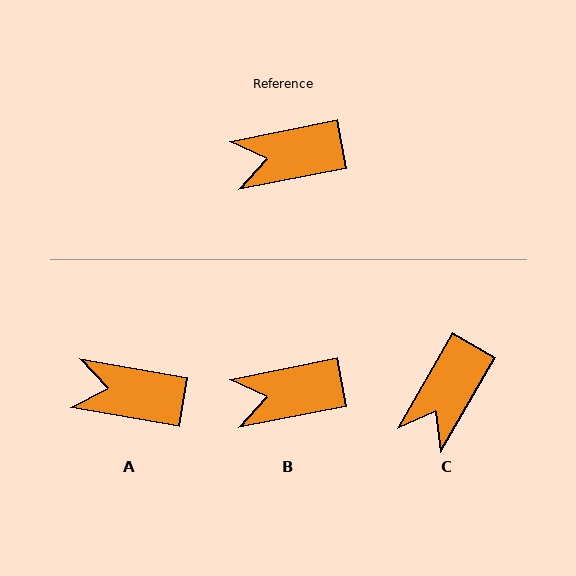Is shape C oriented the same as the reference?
No, it is off by about 49 degrees.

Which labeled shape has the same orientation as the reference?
B.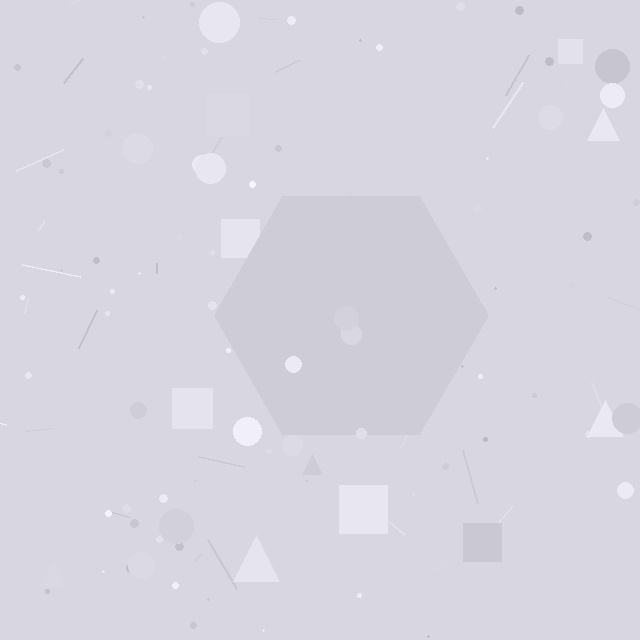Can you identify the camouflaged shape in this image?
The camouflaged shape is a hexagon.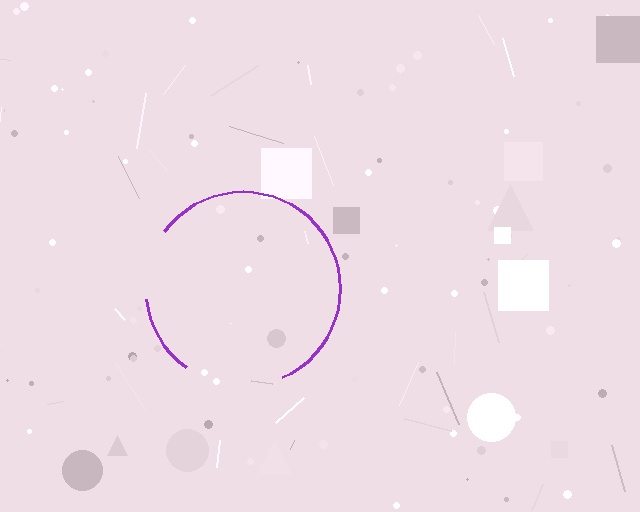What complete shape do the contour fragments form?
The contour fragments form a circle.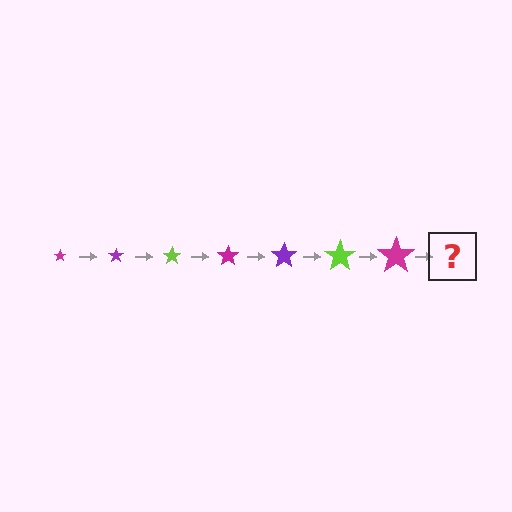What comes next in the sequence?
The next element should be a purple star, larger than the previous one.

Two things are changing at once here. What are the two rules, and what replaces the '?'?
The two rules are that the star grows larger each step and the color cycles through magenta, purple, and lime. The '?' should be a purple star, larger than the previous one.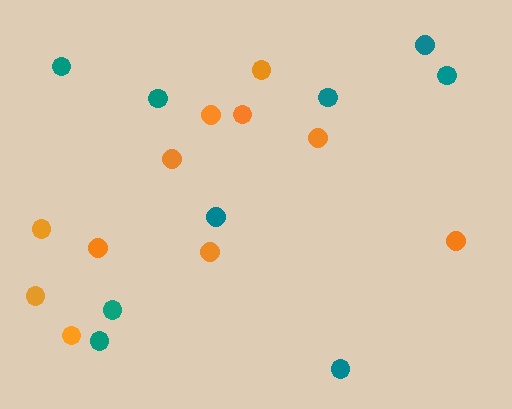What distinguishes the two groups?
There are 2 groups: one group of teal circles (9) and one group of orange circles (11).